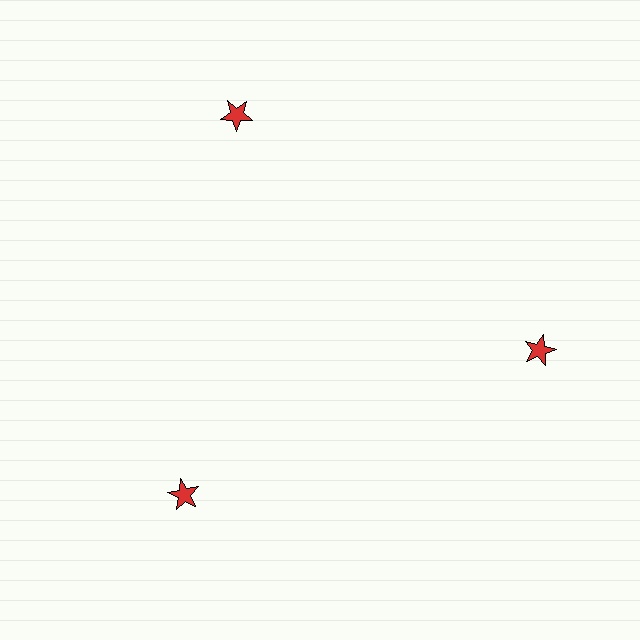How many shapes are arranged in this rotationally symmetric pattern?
There are 3 shapes, arranged in 3 groups of 1.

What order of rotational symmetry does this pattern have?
This pattern has 3-fold rotational symmetry.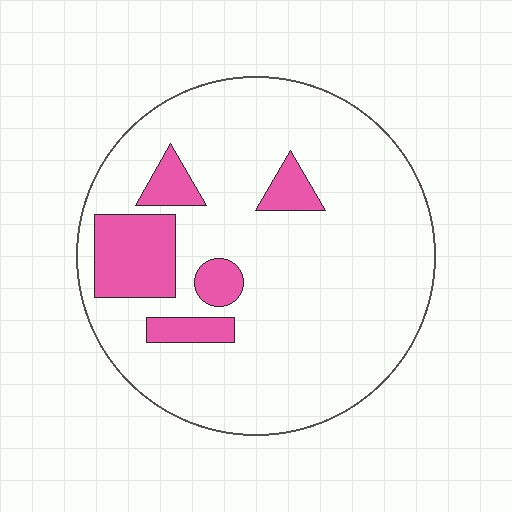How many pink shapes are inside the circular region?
5.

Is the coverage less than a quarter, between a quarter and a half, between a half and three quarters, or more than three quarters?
Less than a quarter.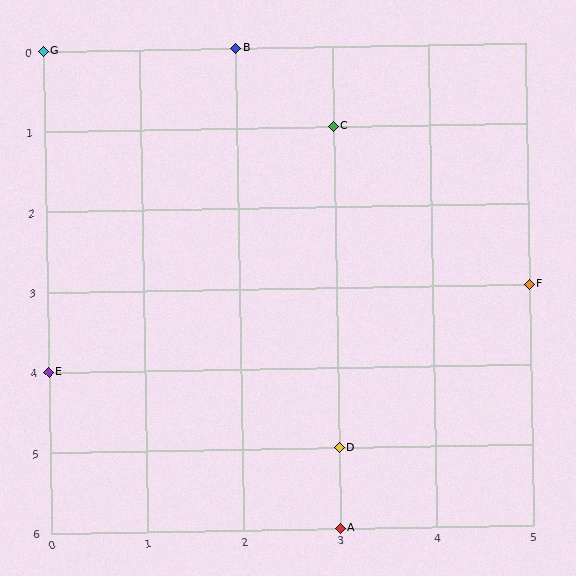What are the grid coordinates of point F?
Point F is at grid coordinates (5, 3).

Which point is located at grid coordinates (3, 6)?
Point A is at (3, 6).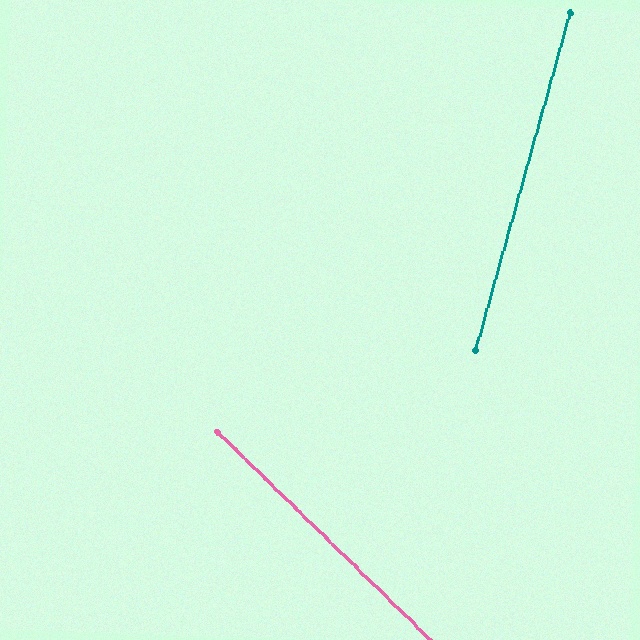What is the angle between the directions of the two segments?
Approximately 61 degrees.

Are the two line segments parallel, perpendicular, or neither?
Neither parallel nor perpendicular — they differ by about 61°.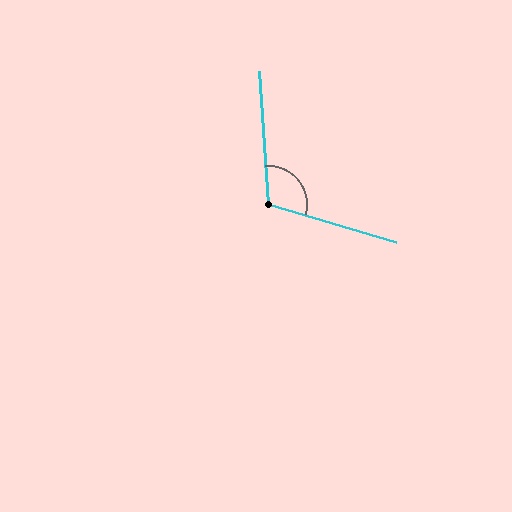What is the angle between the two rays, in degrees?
Approximately 110 degrees.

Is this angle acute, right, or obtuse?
It is obtuse.